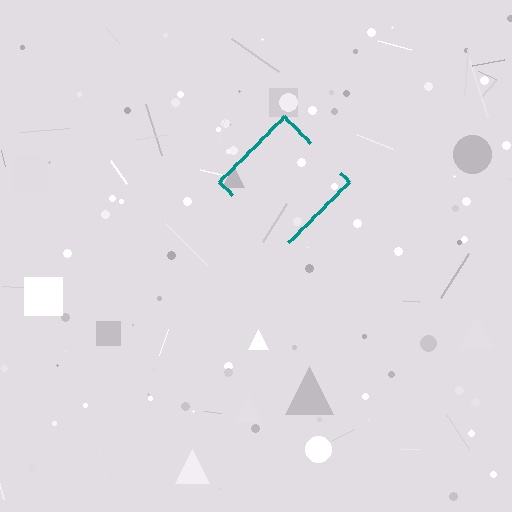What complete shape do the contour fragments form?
The contour fragments form a diamond.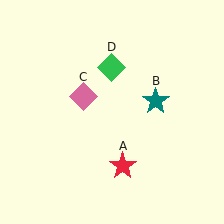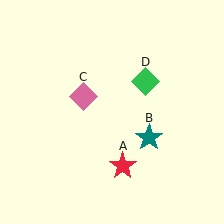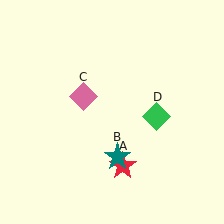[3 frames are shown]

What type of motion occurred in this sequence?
The teal star (object B), green diamond (object D) rotated clockwise around the center of the scene.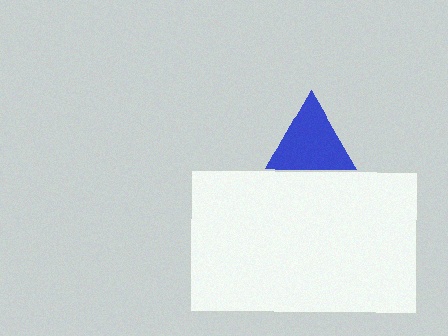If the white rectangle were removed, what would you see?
You would see the complete blue triangle.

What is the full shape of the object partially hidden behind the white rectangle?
The partially hidden object is a blue triangle.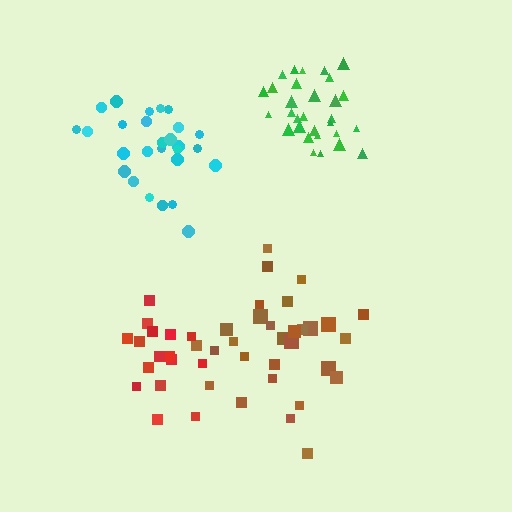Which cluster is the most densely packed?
Green.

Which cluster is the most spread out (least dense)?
Brown.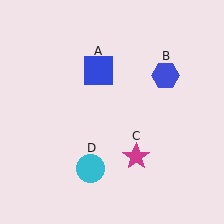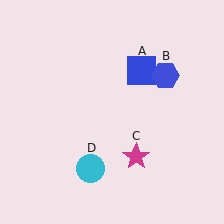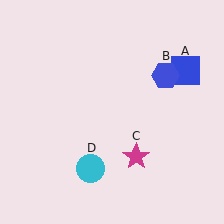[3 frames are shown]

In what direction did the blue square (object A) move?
The blue square (object A) moved right.